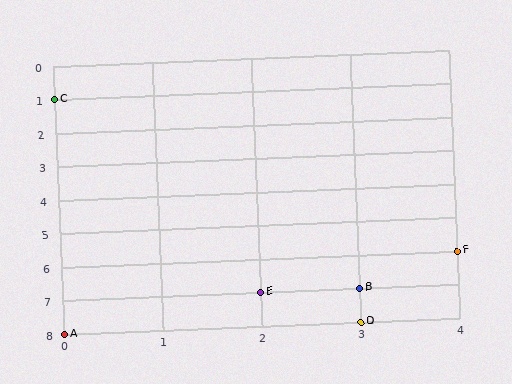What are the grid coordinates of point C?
Point C is at grid coordinates (0, 1).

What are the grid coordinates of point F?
Point F is at grid coordinates (4, 6).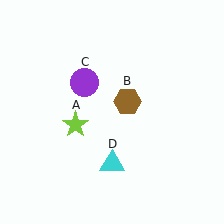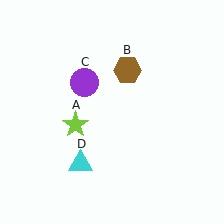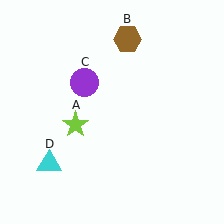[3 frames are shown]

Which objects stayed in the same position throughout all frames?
Lime star (object A) and purple circle (object C) remained stationary.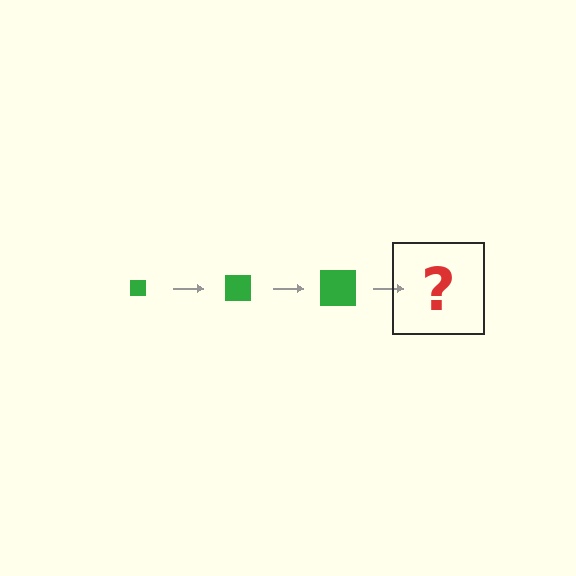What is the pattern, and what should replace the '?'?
The pattern is that the square gets progressively larger each step. The '?' should be a green square, larger than the previous one.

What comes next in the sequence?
The next element should be a green square, larger than the previous one.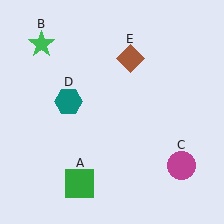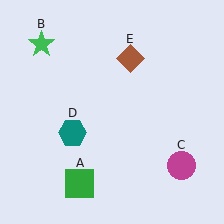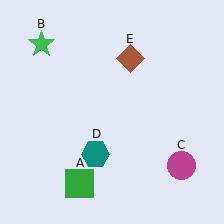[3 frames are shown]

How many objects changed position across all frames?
1 object changed position: teal hexagon (object D).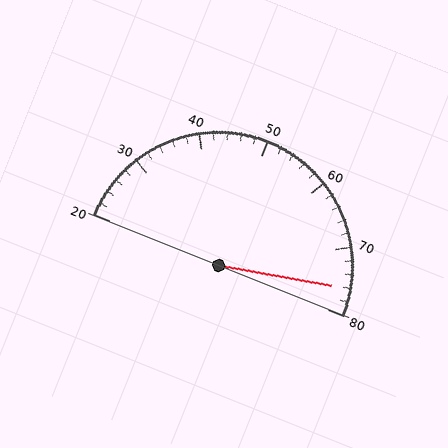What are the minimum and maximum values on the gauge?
The gauge ranges from 20 to 80.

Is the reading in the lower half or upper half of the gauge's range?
The reading is in the upper half of the range (20 to 80).